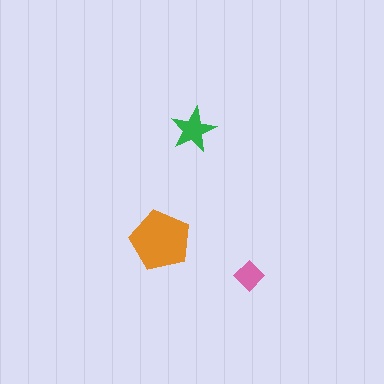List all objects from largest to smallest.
The orange pentagon, the green star, the pink diamond.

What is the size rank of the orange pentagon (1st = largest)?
1st.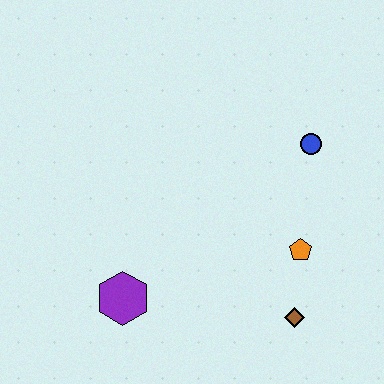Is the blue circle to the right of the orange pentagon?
Yes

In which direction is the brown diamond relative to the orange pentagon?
The brown diamond is below the orange pentagon.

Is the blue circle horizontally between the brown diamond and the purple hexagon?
No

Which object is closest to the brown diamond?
The orange pentagon is closest to the brown diamond.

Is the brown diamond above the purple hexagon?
No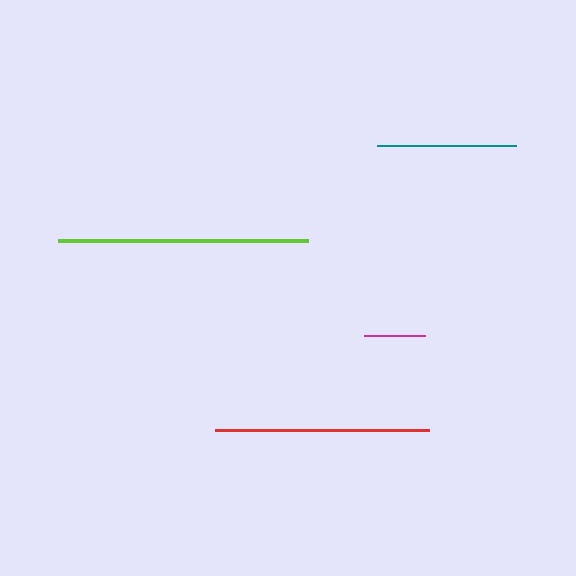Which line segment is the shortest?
The magenta line is the shortest at approximately 61 pixels.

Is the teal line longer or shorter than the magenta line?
The teal line is longer than the magenta line.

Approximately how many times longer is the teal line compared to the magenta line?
The teal line is approximately 2.3 times the length of the magenta line.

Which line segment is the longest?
The lime line is the longest at approximately 251 pixels.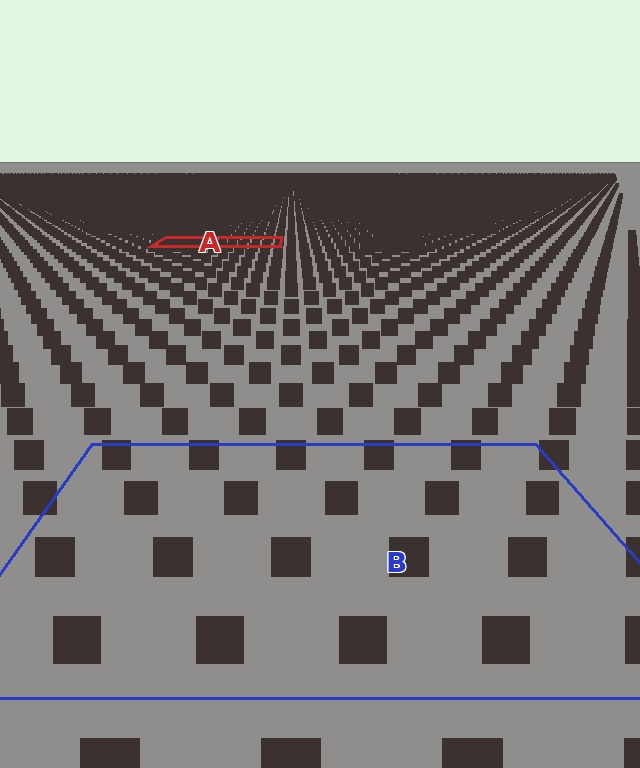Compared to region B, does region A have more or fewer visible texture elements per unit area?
Region A has more texture elements per unit area — they are packed more densely because it is farther away.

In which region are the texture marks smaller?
The texture marks are smaller in region A, because it is farther away.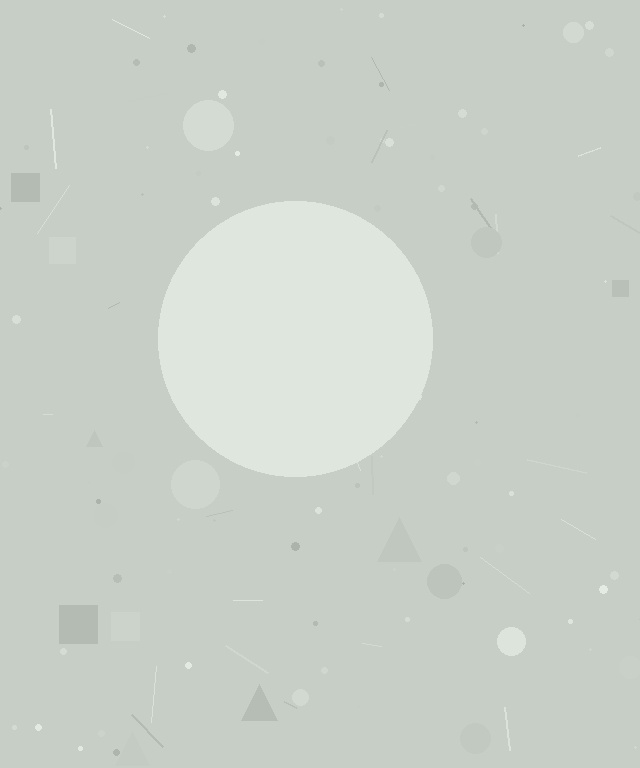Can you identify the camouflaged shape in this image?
The camouflaged shape is a circle.